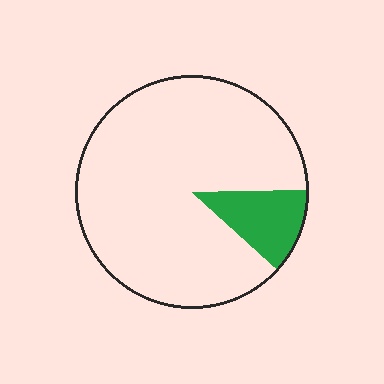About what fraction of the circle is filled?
About one eighth (1/8).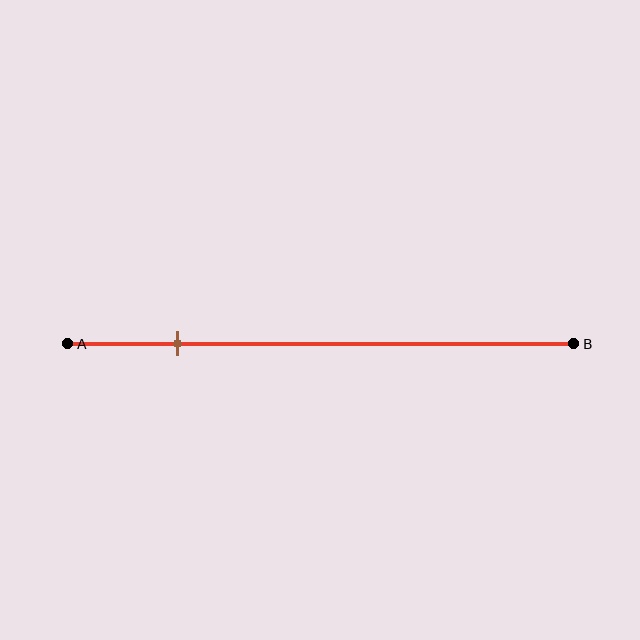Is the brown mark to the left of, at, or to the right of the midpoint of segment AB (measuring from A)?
The brown mark is to the left of the midpoint of segment AB.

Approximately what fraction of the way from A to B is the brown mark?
The brown mark is approximately 20% of the way from A to B.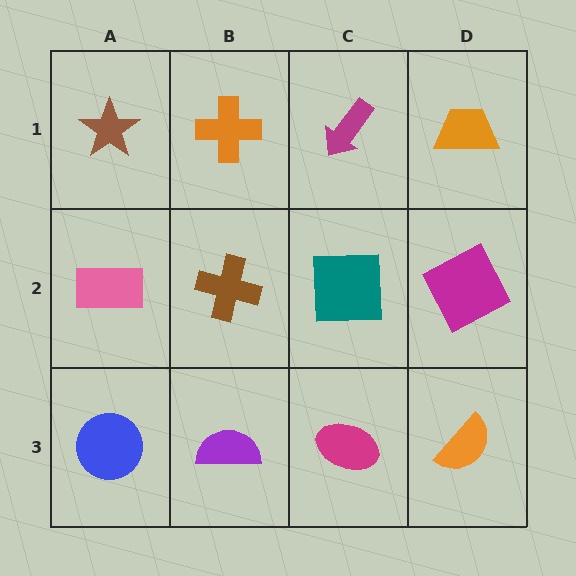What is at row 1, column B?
An orange cross.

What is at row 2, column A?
A pink rectangle.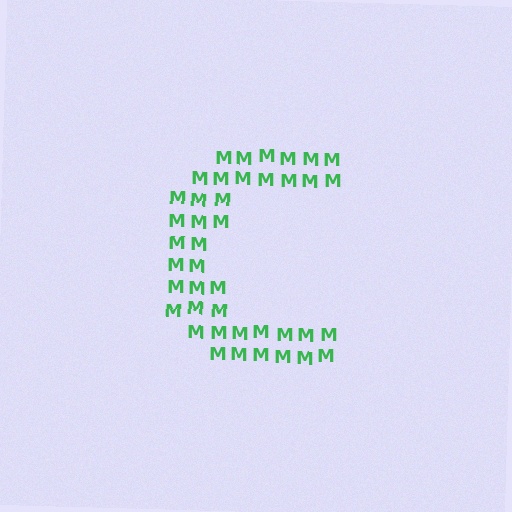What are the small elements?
The small elements are letter M's.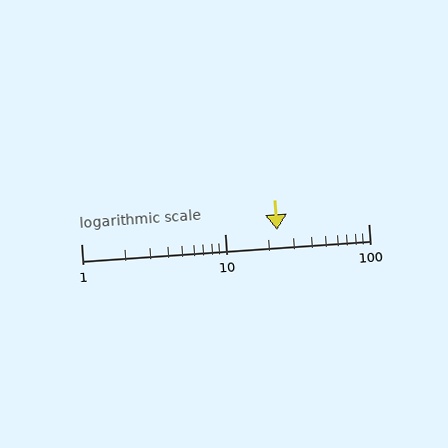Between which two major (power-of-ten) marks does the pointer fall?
The pointer is between 10 and 100.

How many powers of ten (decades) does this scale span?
The scale spans 2 decades, from 1 to 100.